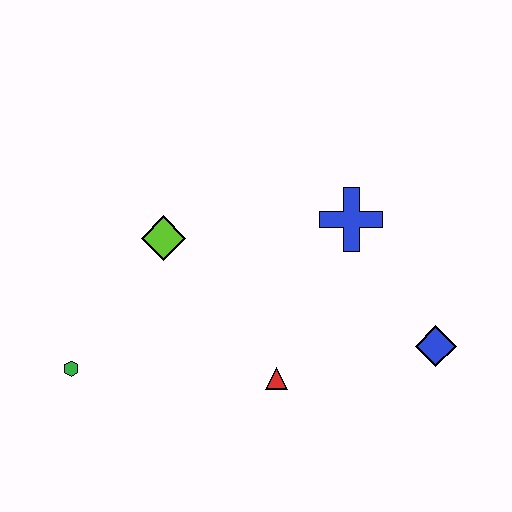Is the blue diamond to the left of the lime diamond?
No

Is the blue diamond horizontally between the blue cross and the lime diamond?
No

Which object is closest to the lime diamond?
The green hexagon is closest to the lime diamond.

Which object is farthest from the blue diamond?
The green hexagon is farthest from the blue diamond.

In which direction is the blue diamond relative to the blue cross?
The blue diamond is below the blue cross.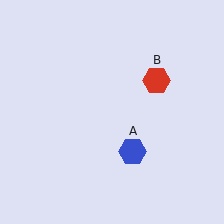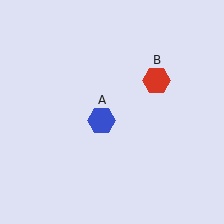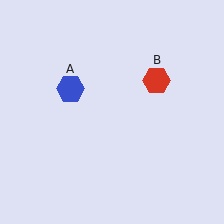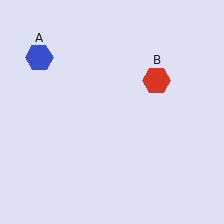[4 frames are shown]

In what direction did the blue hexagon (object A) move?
The blue hexagon (object A) moved up and to the left.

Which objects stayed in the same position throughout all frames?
Red hexagon (object B) remained stationary.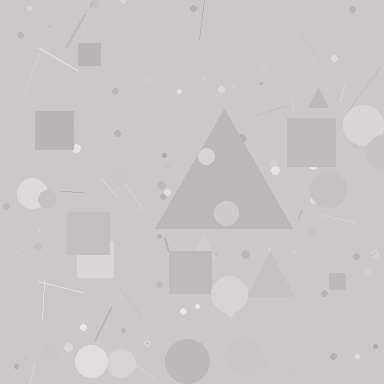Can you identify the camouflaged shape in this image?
The camouflaged shape is a triangle.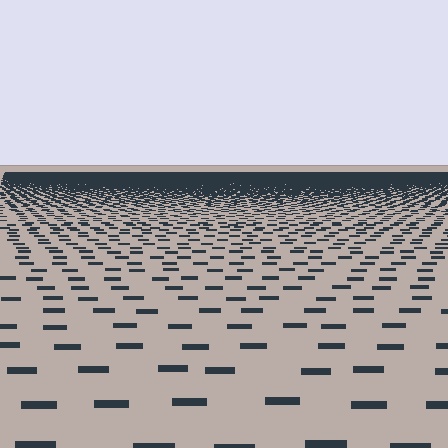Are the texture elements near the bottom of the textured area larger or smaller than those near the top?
Larger. Near the bottom, elements are closer to the viewer and appear at a bigger on-screen size.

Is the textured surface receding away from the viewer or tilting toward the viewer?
The surface is receding away from the viewer. Texture elements get smaller and denser toward the top.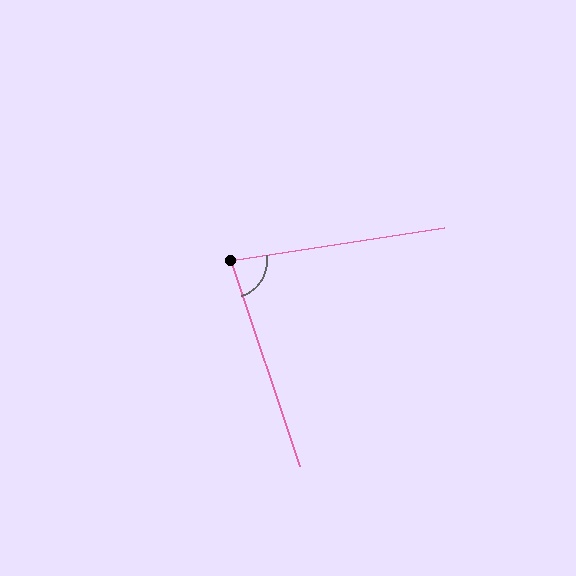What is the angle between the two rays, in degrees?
Approximately 80 degrees.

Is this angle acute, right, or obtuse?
It is acute.